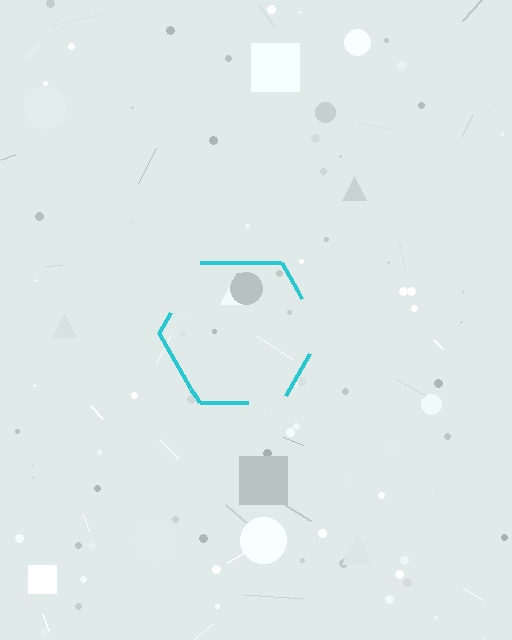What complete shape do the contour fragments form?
The contour fragments form a hexagon.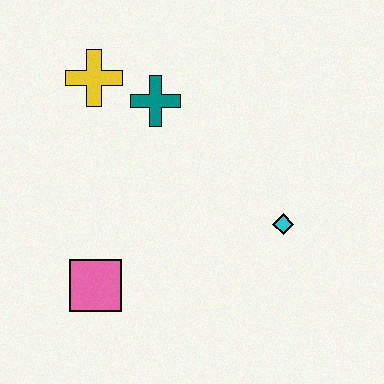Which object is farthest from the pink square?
The yellow cross is farthest from the pink square.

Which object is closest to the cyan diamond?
The teal cross is closest to the cyan diamond.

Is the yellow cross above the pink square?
Yes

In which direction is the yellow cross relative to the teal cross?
The yellow cross is to the left of the teal cross.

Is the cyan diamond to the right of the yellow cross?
Yes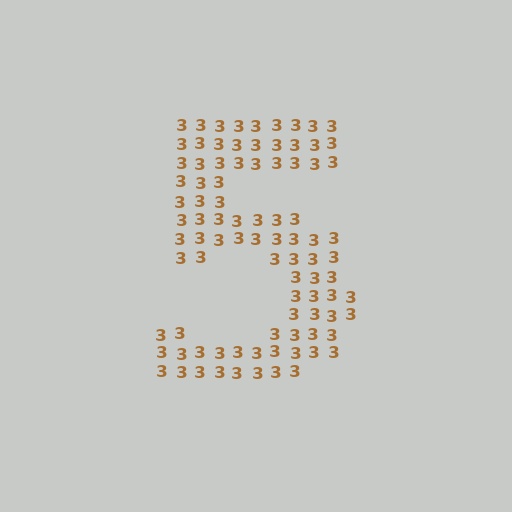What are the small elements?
The small elements are digit 3's.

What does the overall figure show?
The overall figure shows the digit 5.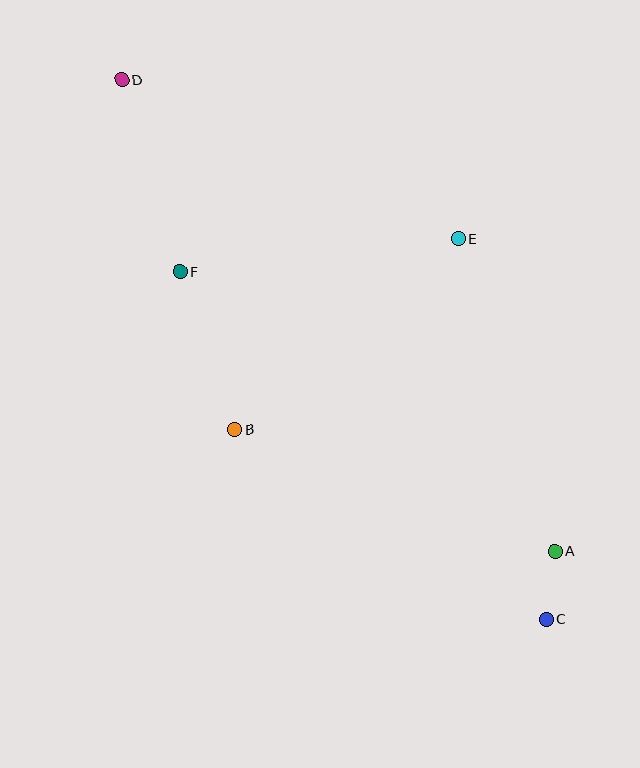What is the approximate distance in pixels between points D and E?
The distance between D and E is approximately 373 pixels.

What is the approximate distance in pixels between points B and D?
The distance between B and D is approximately 368 pixels.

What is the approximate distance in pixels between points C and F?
The distance between C and F is approximately 505 pixels.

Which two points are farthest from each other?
Points C and D are farthest from each other.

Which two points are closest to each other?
Points A and C are closest to each other.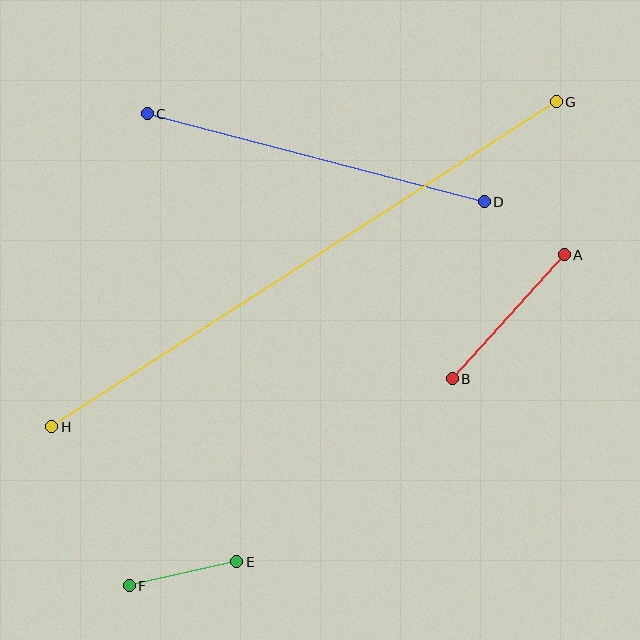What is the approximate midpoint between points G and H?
The midpoint is at approximately (304, 264) pixels.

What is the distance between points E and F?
The distance is approximately 110 pixels.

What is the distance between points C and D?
The distance is approximately 348 pixels.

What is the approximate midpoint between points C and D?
The midpoint is at approximately (316, 158) pixels.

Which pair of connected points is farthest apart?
Points G and H are farthest apart.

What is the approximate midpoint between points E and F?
The midpoint is at approximately (183, 574) pixels.